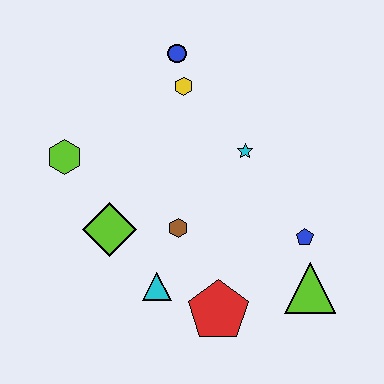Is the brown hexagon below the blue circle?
Yes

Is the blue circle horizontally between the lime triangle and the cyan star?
No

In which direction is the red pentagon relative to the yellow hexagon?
The red pentagon is below the yellow hexagon.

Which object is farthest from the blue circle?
The lime triangle is farthest from the blue circle.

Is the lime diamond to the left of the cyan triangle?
Yes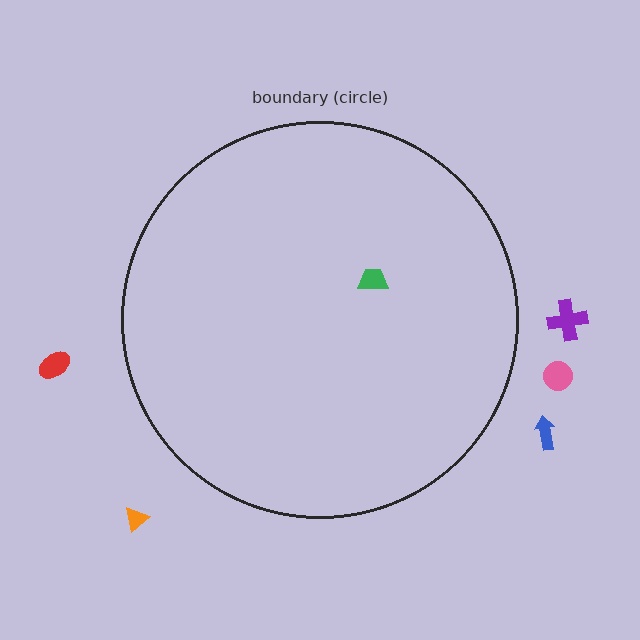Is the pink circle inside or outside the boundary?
Outside.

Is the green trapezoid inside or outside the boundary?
Inside.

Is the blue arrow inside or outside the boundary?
Outside.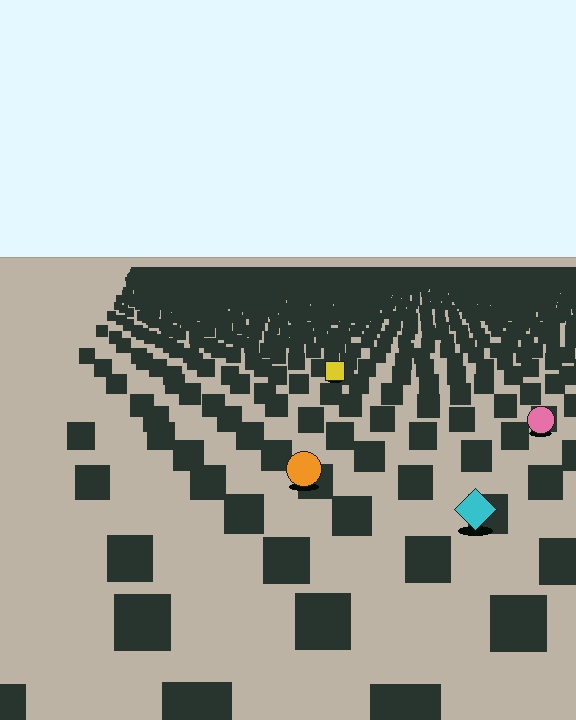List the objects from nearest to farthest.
From nearest to farthest: the cyan diamond, the orange circle, the pink circle, the yellow square.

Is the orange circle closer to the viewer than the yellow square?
Yes. The orange circle is closer — you can tell from the texture gradient: the ground texture is coarser near it.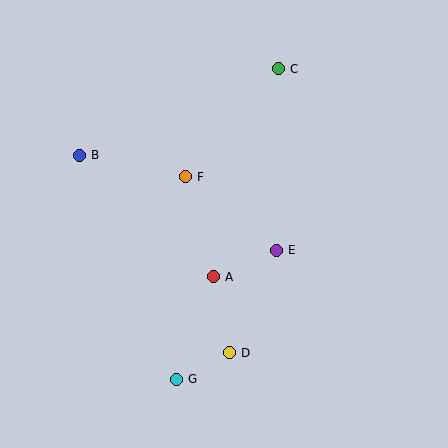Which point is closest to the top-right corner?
Point C is closest to the top-right corner.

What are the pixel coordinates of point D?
Point D is at (229, 353).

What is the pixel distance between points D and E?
The distance between D and E is 113 pixels.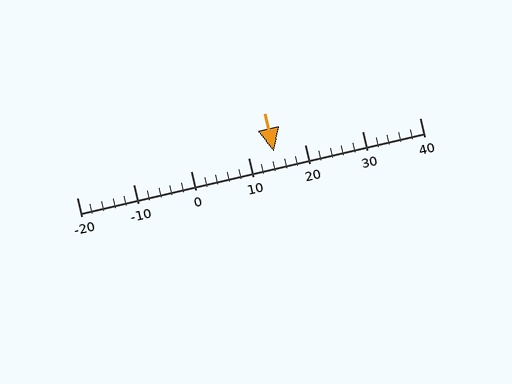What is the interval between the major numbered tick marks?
The major tick marks are spaced 10 units apart.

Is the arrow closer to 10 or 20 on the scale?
The arrow is closer to 10.